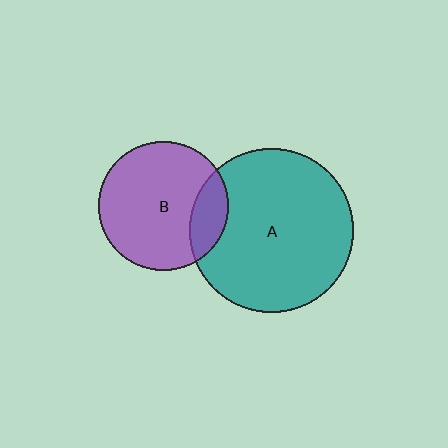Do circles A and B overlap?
Yes.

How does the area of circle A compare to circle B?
Approximately 1.6 times.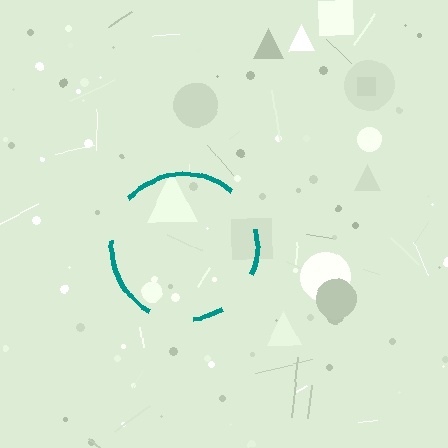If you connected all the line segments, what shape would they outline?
They would outline a circle.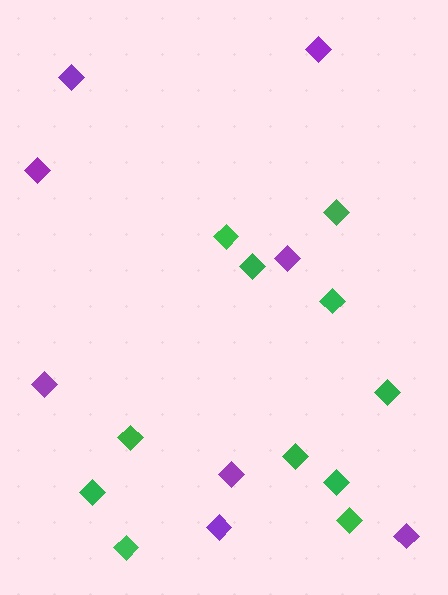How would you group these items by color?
There are 2 groups: one group of purple diamonds (8) and one group of green diamonds (11).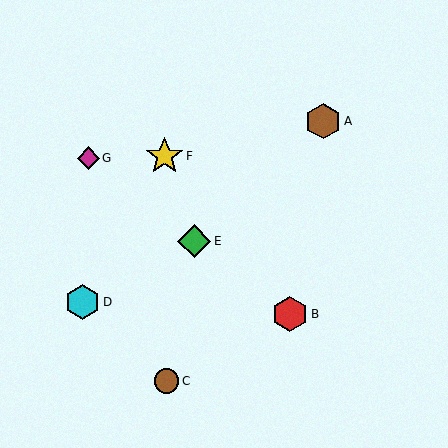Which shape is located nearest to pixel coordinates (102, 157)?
The magenta diamond (labeled G) at (88, 158) is nearest to that location.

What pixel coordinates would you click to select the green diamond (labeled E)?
Click at (194, 241) to select the green diamond E.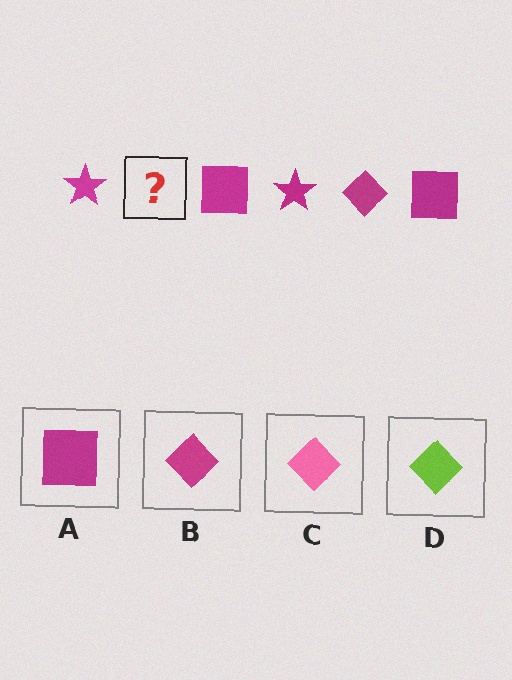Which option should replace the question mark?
Option B.